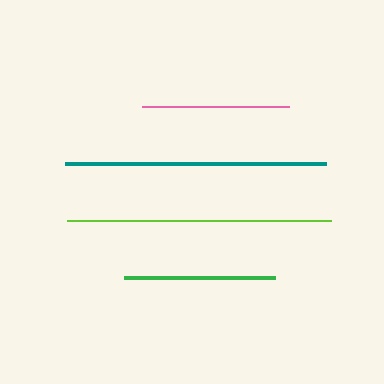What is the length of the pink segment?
The pink segment is approximately 146 pixels long.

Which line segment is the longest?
The lime line is the longest at approximately 265 pixels.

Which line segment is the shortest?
The pink line is the shortest at approximately 146 pixels.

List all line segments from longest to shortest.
From longest to shortest: lime, teal, green, pink.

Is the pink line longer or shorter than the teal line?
The teal line is longer than the pink line.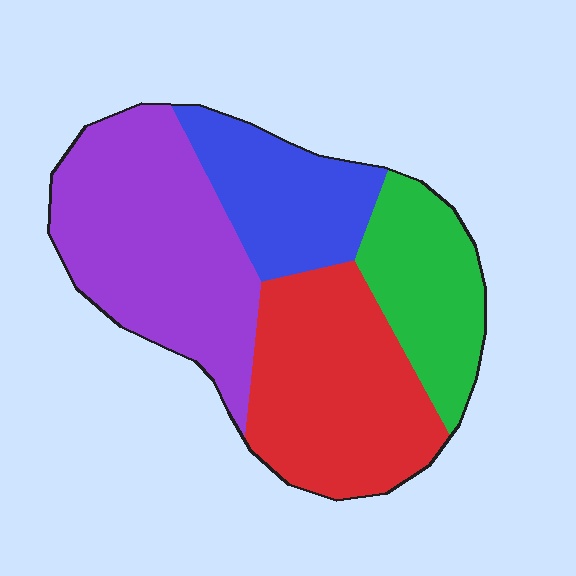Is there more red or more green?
Red.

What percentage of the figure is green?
Green covers roughly 20% of the figure.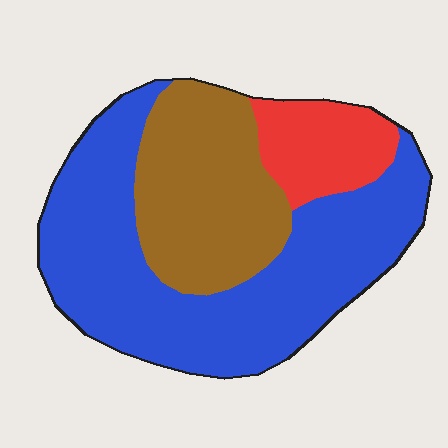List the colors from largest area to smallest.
From largest to smallest: blue, brown, red.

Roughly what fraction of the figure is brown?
Brown covers 29% of the figure.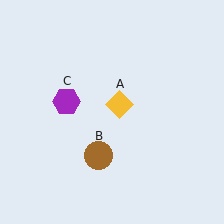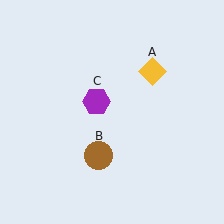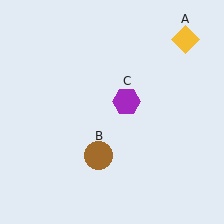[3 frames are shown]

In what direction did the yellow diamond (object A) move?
The yellow diamond (object A) moved up and to the right.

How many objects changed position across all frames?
2 objects changed position: yellow diamond (object A), purple hexagon (object C).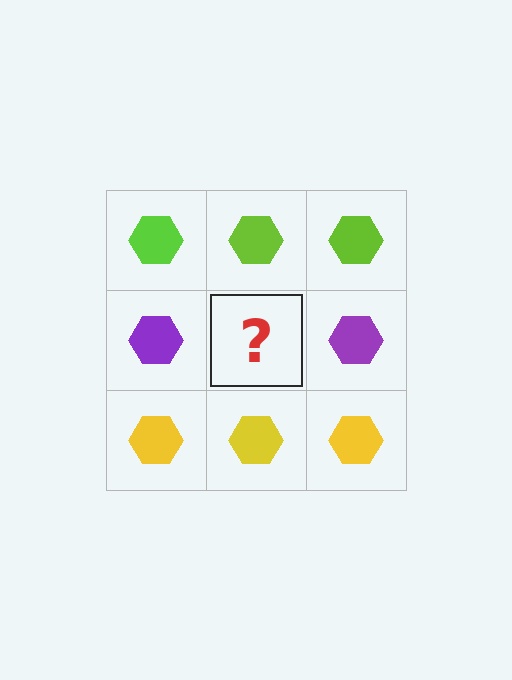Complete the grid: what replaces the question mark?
The question mark should be replaced with a purple hexagon.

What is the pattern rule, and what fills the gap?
The rule is that each row has a consistent color. The gap should be filled with a purple hexagon.